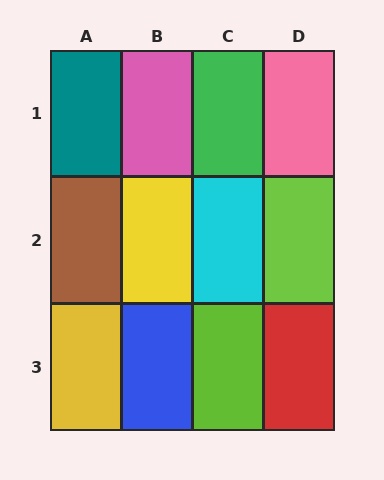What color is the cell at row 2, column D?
Lime.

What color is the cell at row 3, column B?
Blue.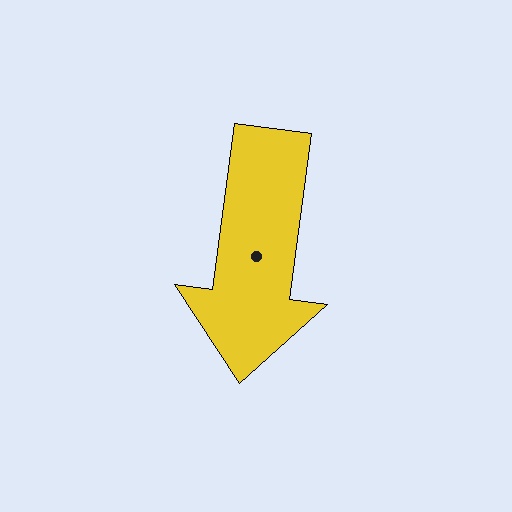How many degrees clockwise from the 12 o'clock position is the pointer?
Approximately 188 degrees.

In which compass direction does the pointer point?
South.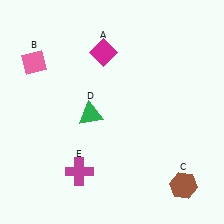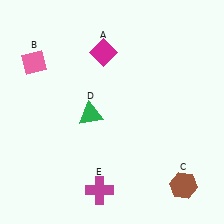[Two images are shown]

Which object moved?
The magenta cross (E) moved right.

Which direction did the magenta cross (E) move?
The magenta cross (E) moved right.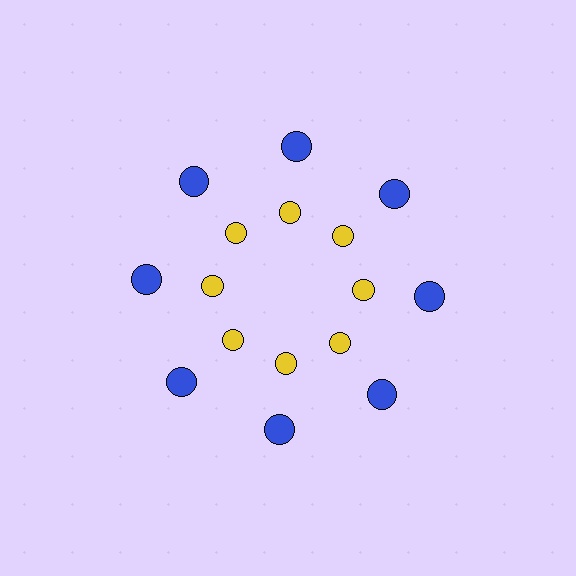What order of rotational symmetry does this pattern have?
This pattern has 8-fold rotational symmetry.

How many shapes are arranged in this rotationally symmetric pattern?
There are 16 shapes, arranged in 8 groups of 2.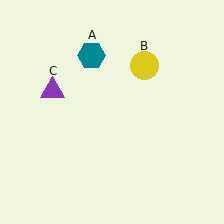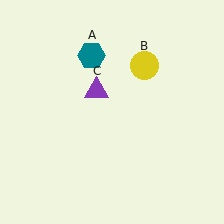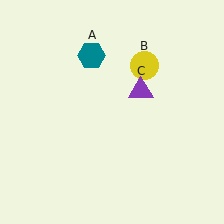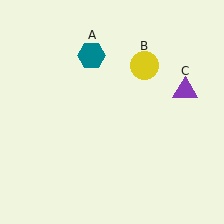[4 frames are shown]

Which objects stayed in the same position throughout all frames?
Teal hexagon (object A) and yellow circle (object B) remained stationary.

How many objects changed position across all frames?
1 object changed position: purple triangle (object C).